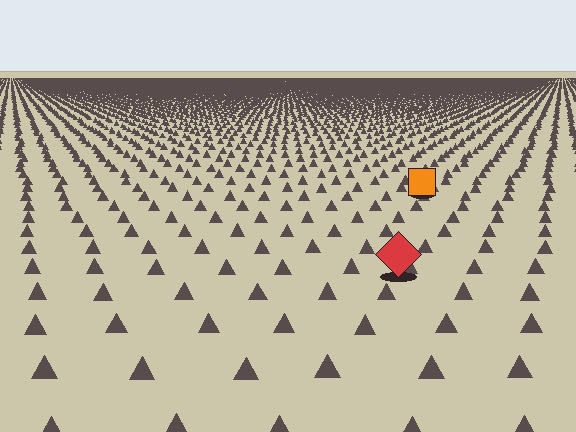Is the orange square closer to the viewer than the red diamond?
No. The red diamond is closer — you can tell from the texture gradient: the ground texture is coarser near it.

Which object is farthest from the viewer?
The orange square is farthest from the viewer. It appears smaller and the ground texture around it is denser.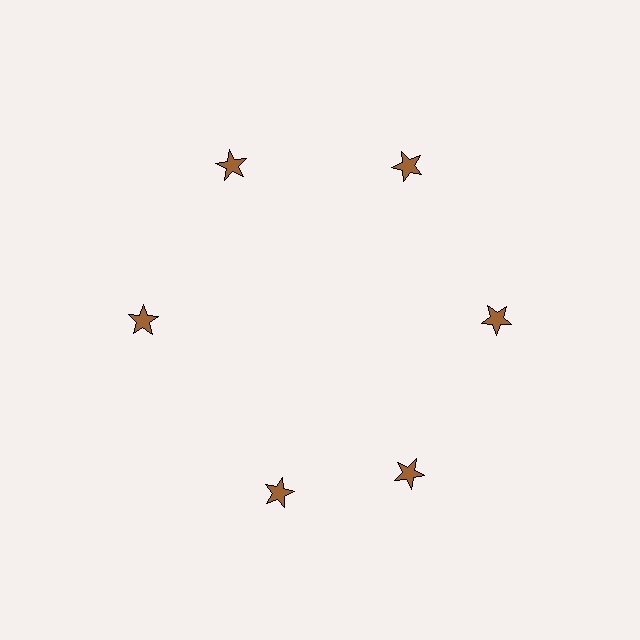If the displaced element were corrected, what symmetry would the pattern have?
It would have 6-fold rotational symmetry — the pattern would map onto itself every 60 degrees.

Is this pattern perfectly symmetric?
No. The 6 brown stars are arranged in a ring, but one element near the 7 o'clock position is rotated out of alignment along the ring, breaking the 6-fold rotational symmetry.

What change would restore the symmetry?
The symmetry would be restored by rotating it back into even spacing with its neighbors so that all 6 stars sit at equal angles and equal distance from the center.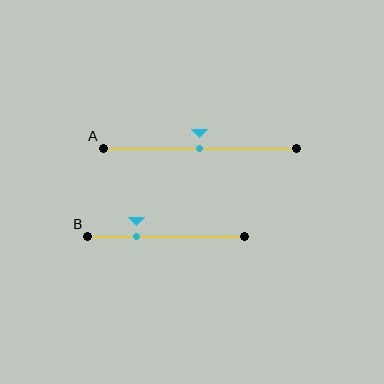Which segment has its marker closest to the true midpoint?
Segment A has its marker closest to the true midpoint.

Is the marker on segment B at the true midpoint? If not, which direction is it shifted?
No, the marker on segment B is shifted to the left by about 19% of the segment length.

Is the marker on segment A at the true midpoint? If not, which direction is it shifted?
Yes, the marker on segment A is at the true midpoint.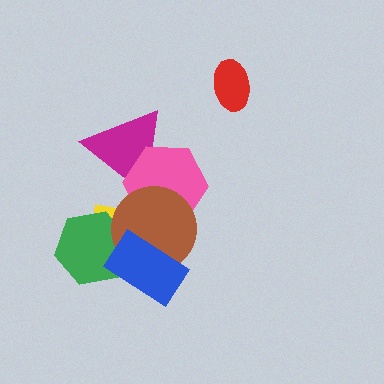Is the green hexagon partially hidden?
Yes, it is partially covered by another shape.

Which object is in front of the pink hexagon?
The brown circle is in front of the pink hexagon.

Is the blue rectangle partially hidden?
No, no other shape covers it.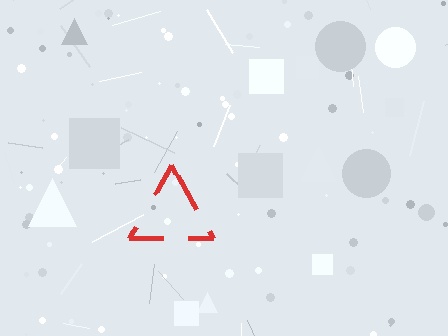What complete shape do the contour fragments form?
The contour fragments form a triangle.